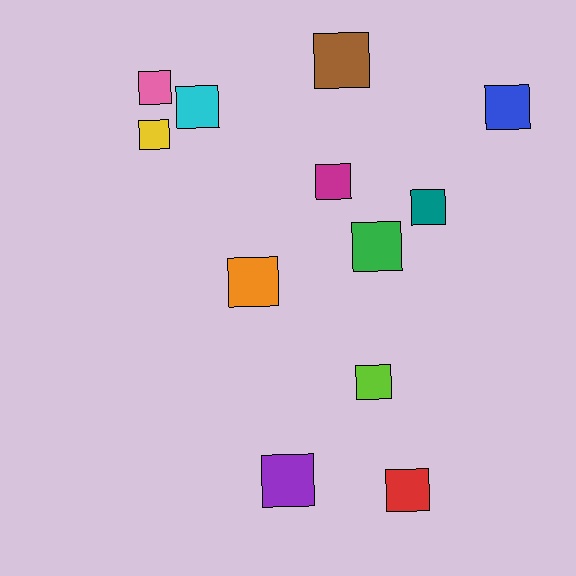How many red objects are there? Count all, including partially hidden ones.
There is 1 red object.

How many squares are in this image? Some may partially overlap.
There are 12 squares.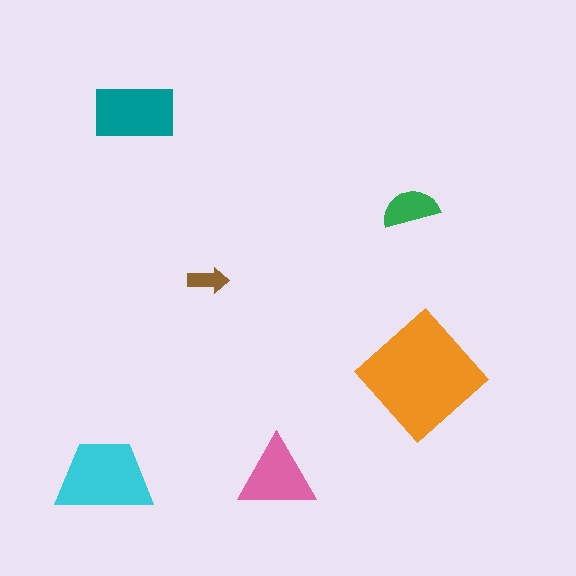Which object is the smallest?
The brown arrow.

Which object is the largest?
The orange diamond.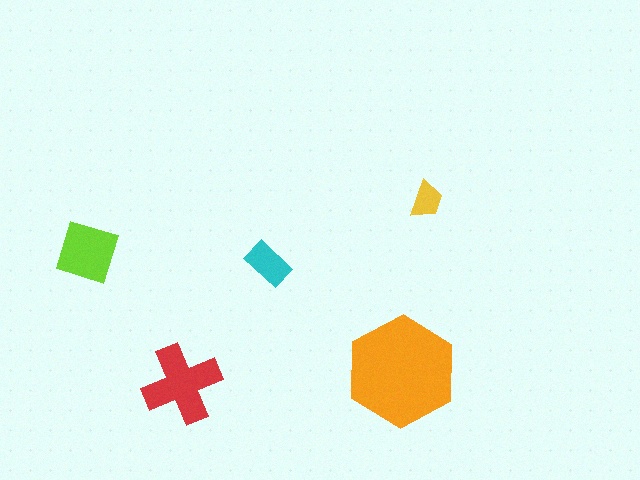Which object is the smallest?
The yellow trapezoid.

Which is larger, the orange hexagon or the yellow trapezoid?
The orange hexagon.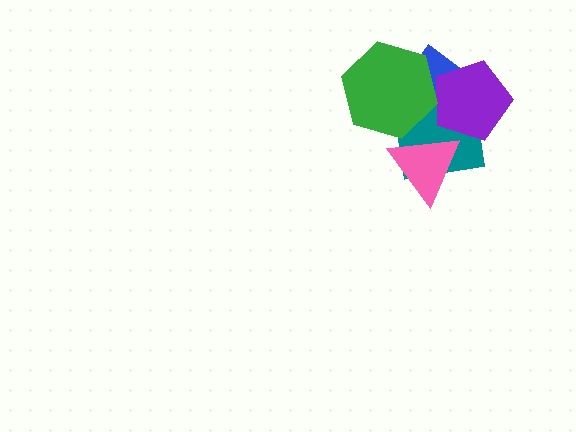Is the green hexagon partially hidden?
No, no other shape covers it.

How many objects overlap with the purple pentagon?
3 objects overlap with the purple pentagon.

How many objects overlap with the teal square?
4 objects overlap with the teal square.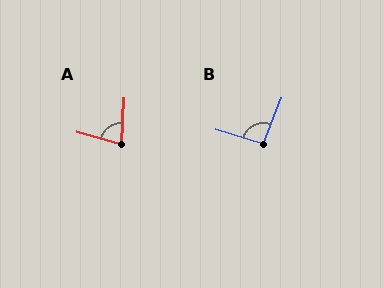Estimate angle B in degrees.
Approximately 95 degrees.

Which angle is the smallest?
A, at approximately 77 degrees.